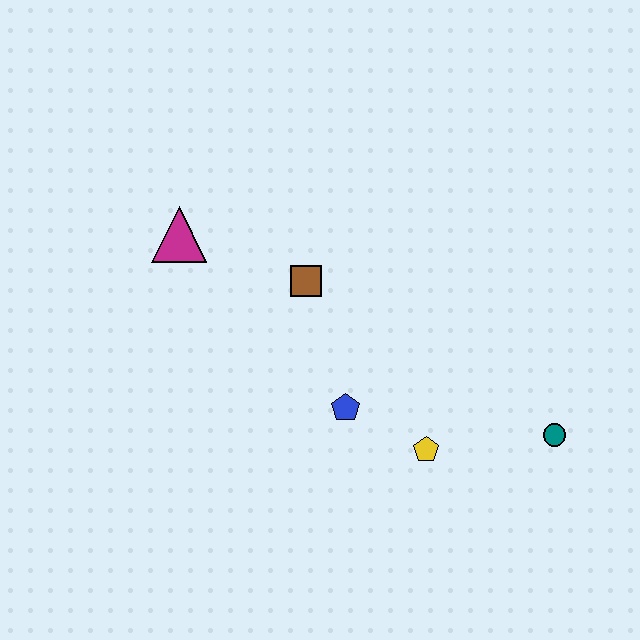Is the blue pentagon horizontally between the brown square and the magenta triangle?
No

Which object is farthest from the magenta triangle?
The teal circle is farthest from the magenta triangle.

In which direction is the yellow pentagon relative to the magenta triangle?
The yellow pentagon is to the right of the magenta triangle.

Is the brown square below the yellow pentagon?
No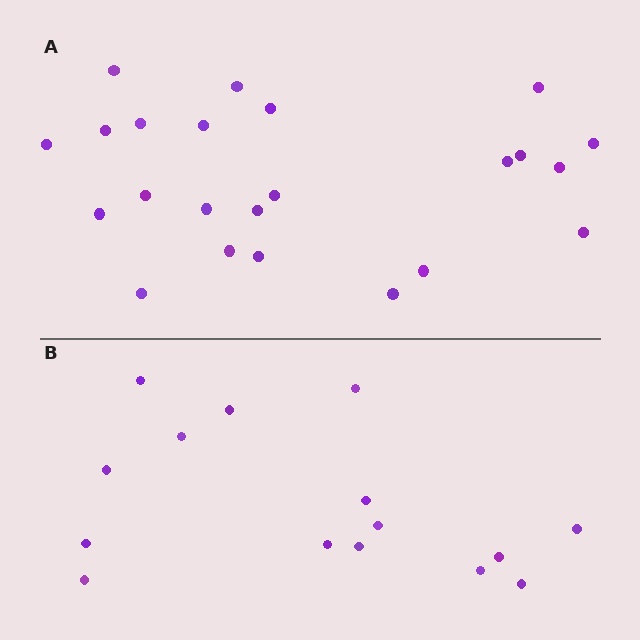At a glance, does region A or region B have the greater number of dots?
Region A (the top region) has more dots.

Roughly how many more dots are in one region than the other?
Region A has roughly 8 or so more dots than region B.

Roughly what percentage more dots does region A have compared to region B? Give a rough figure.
About 55% more.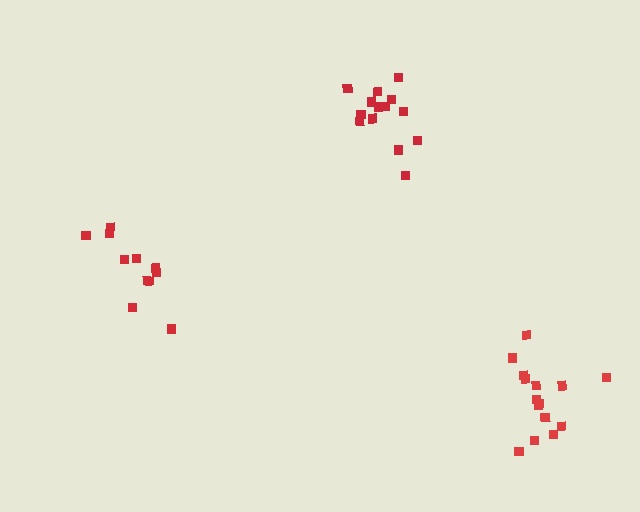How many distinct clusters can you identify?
There are 3 distinct clusters.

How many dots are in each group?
Group 1: 11 dots, Group 2: 15 dots, Group 3: 14 dots (40 total).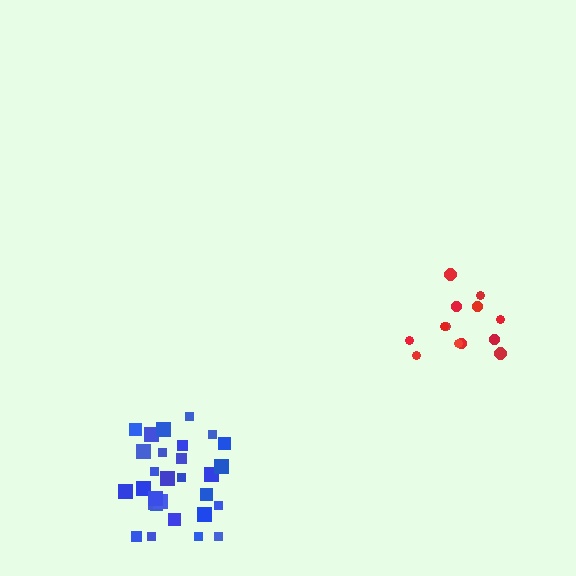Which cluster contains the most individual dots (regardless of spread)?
Blue (30).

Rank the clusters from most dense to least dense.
blue, red.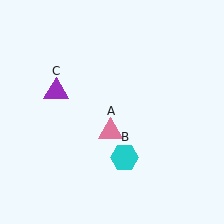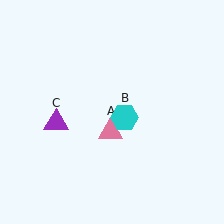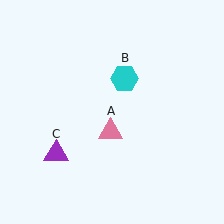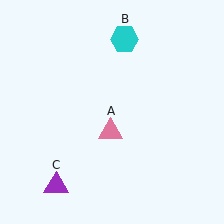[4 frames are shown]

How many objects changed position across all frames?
2 objects changed position: cyan hexagon (object B), purple triangle (object C).